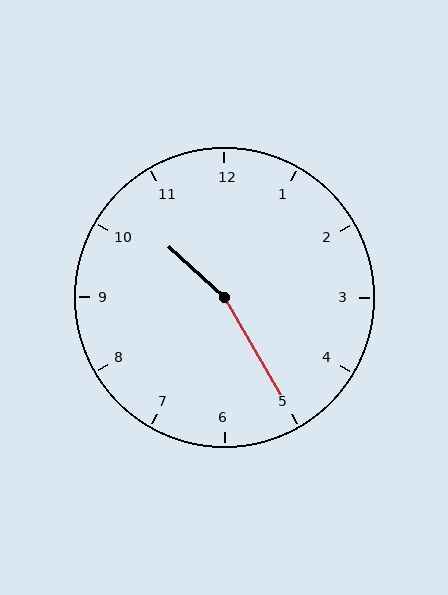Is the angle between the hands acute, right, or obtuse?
It is obtuse.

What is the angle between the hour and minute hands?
Approximately 162 degrees.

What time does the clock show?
10:25.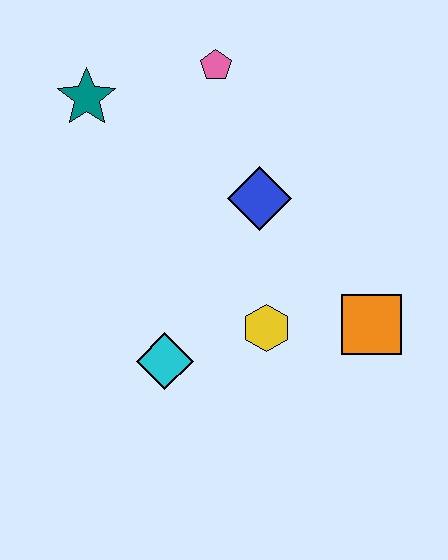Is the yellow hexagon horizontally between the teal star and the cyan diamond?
No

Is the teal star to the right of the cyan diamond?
No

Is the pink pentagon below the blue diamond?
No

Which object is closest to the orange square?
The yellow hexagon is closest to the orange square.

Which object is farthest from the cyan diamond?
The pink pentagon is farthest from the cyan diamond.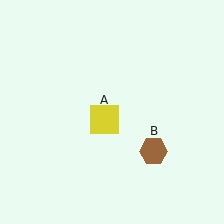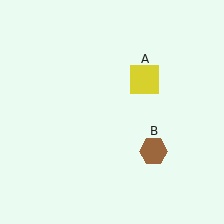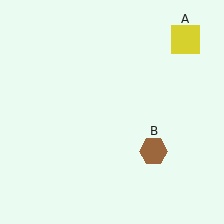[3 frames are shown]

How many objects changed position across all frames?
1 object changed position: yellow square (object A).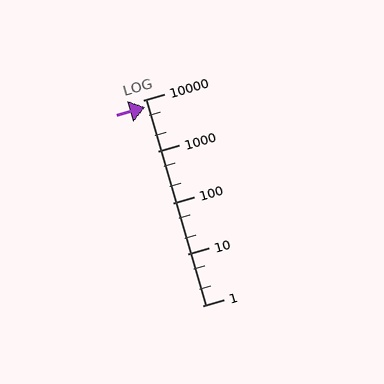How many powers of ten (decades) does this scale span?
The scale spans 4 decades, from 1 to 10000.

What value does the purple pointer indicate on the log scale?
The pointer indicates approximately 7200.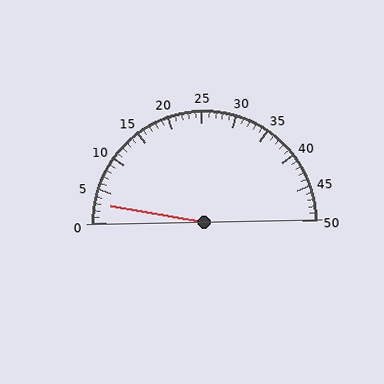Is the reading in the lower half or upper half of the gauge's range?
The reading is in the lower half of the range (0 to 50).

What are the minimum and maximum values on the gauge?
The gauge ranges from 0 to 50.